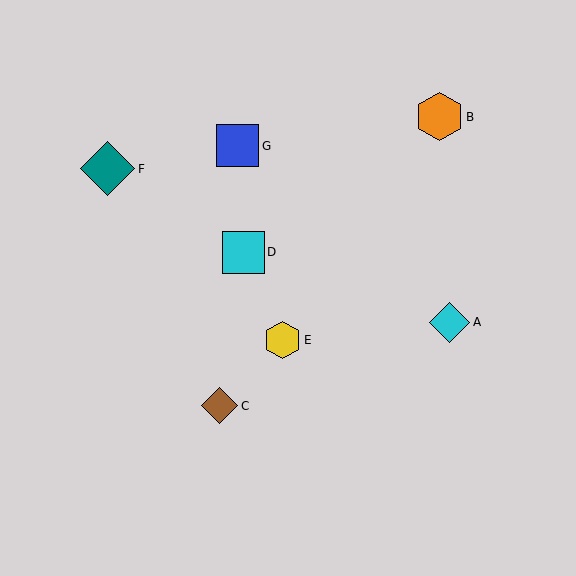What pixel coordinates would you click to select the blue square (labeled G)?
Click at (238, 146) to select the blue square G.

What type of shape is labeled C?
Shape C is a brown diamond.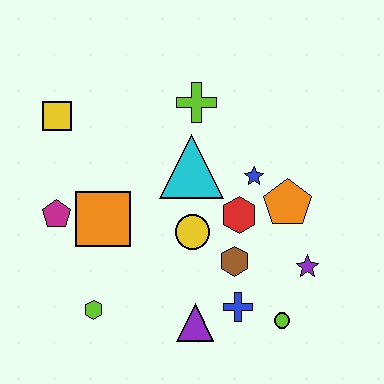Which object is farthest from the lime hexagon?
The lime cross is farthest from the lime hexagon.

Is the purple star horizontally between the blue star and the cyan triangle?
No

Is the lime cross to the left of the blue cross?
Yes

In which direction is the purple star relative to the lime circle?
The purple star is above the lime circle.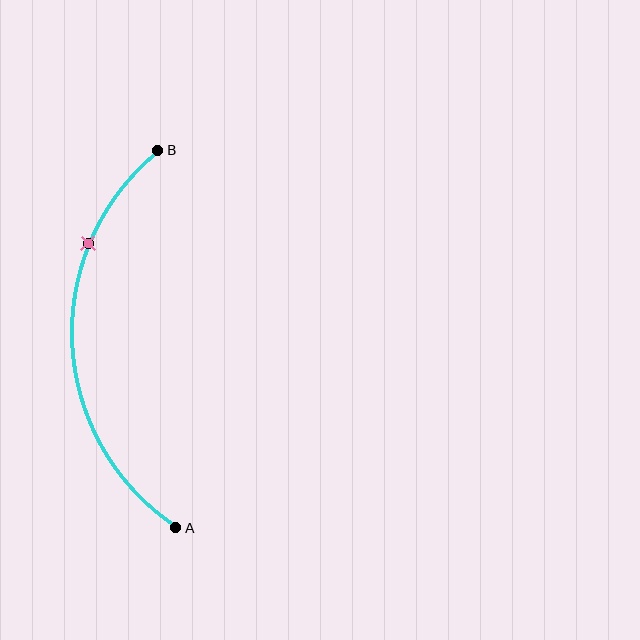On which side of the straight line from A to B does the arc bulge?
The arc bulges to the left of the straight line connecting A and B.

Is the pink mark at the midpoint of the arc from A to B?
No. The pink mark lies on the arc but is closer to endpoint B. The arc midpoint would be at the point on the curve equidistant along the arc from both A and B.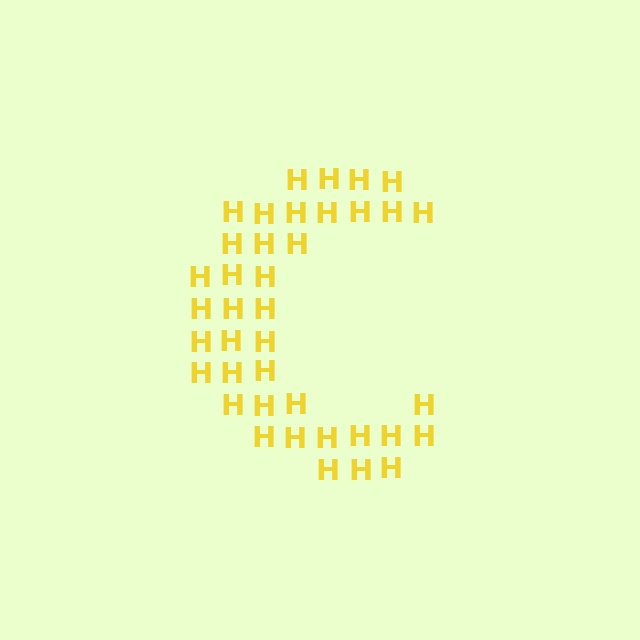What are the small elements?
The small elements are letter H's.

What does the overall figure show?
The overall figure shows the letter C.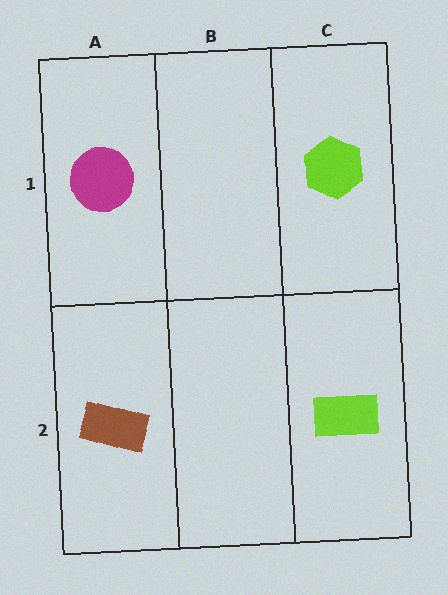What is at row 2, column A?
A brown rectangle.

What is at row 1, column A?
A magenta circle.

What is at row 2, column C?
A lime rectangle.